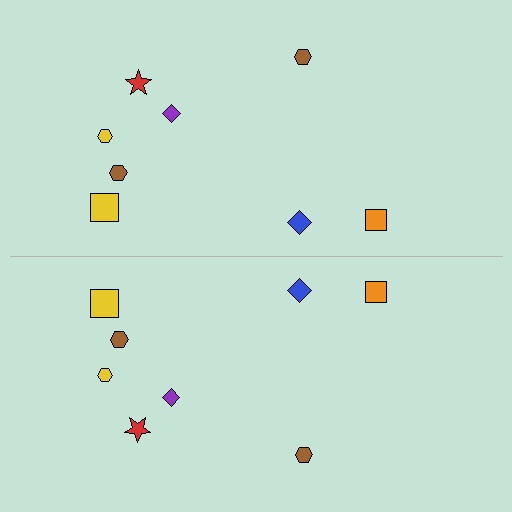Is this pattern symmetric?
Yes, this pattern has bilateral (reflection) symmetry.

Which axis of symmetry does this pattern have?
The pattern has a horizontal axis of symmetry running through the center of the image.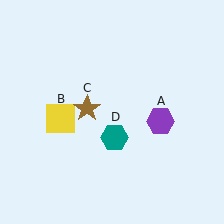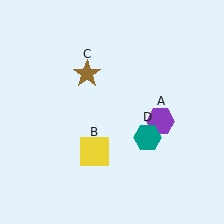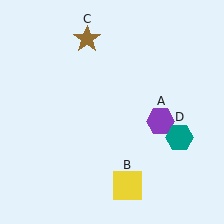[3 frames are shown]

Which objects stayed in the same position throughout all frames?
Purple hexagon (object A) remained stationary.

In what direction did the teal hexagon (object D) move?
The teal hexagon (object D) moved right.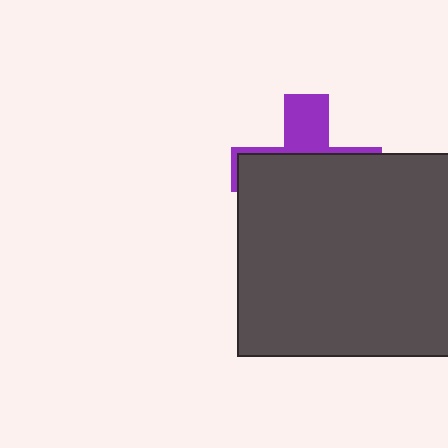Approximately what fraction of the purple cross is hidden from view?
Roughly 69% of the purple cross is hidden behind the dark gray rectangle.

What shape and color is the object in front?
The object in front is a dark gray rectangle.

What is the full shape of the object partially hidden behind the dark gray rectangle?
The partially hidden object is a purple cross.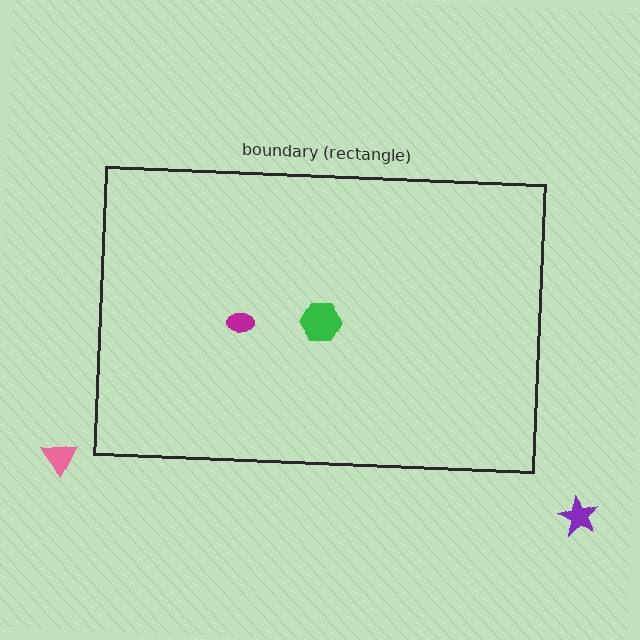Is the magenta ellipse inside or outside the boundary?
Inside.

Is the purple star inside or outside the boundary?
Outside.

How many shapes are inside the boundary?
2 inside, 2 outside.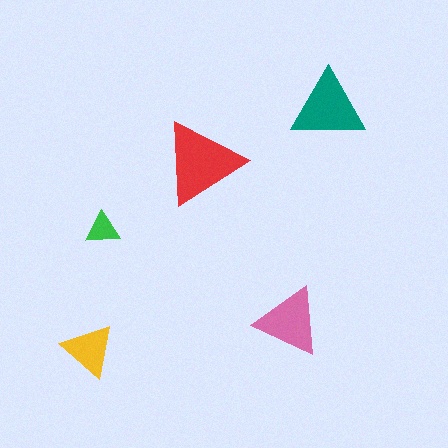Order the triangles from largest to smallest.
the red one, the teal one, the pink one, the yellow one, the green one.